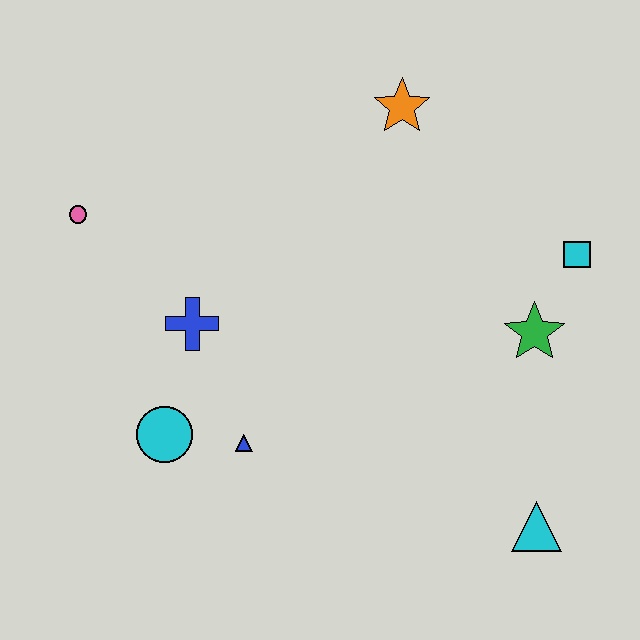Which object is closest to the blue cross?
The cyan circle is closest to the blue cross.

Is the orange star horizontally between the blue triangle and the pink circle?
No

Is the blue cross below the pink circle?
Yes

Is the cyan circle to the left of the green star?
Yes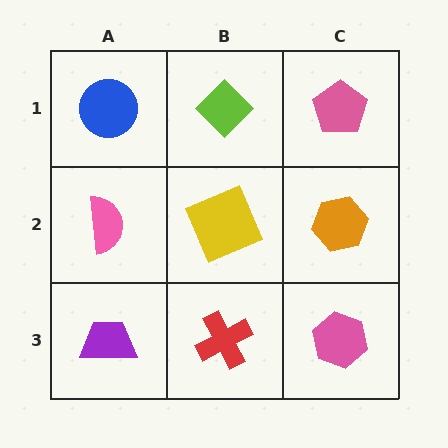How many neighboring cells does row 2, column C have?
3.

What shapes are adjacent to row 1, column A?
A pink semicircle (row 2, column A), a lime diamond (row 1, column B).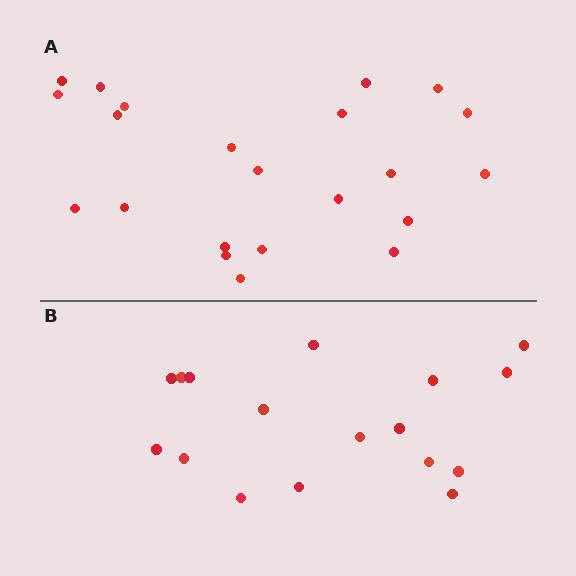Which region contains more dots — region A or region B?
Region A (the top region) has more dots.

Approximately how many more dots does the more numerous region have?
Region A has about 5 more dots than region B.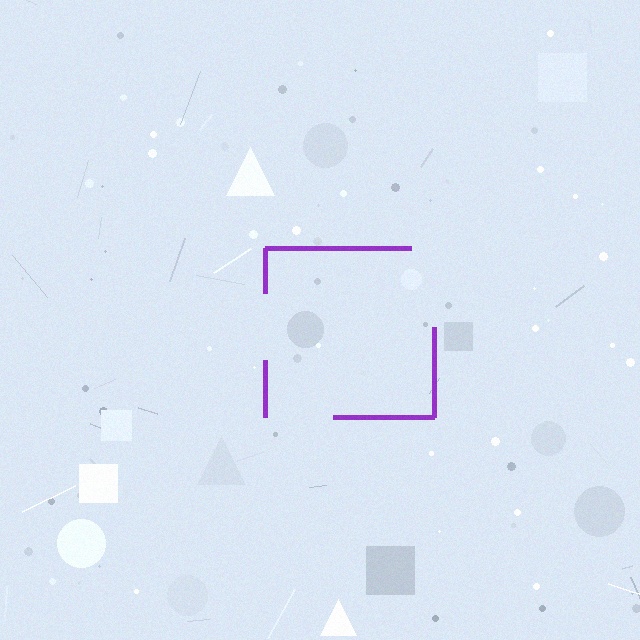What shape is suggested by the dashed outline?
The dashed outline suggests a square.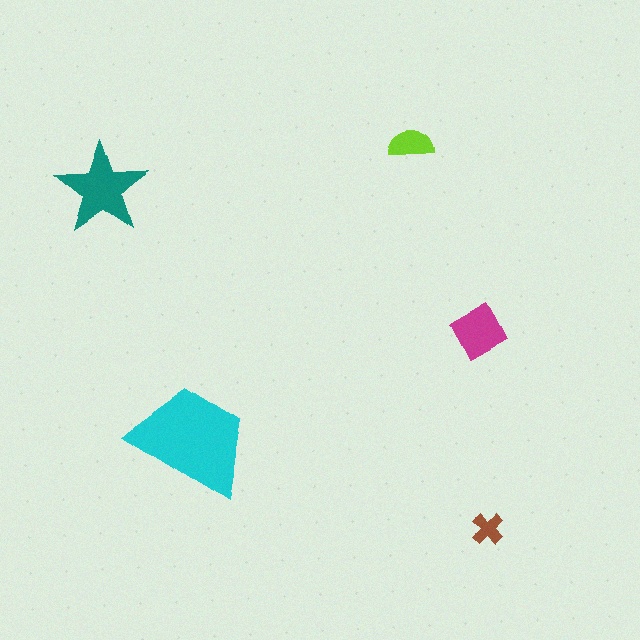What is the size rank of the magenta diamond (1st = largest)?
3rd.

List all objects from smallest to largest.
The brown cross, the lime semicircle, the magenta diamond, the teal star, the cyan trapezoid.